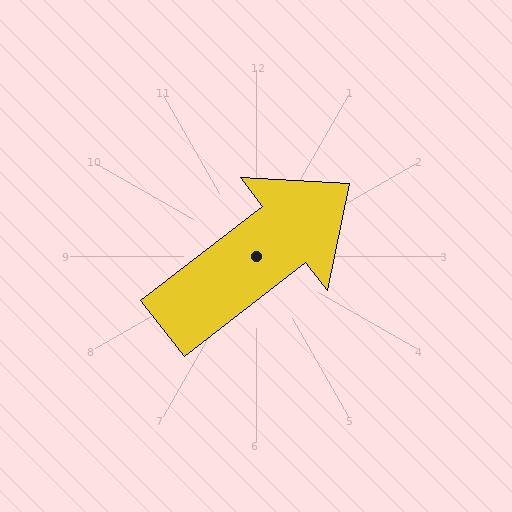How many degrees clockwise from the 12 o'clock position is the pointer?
Approximately 52 degrees.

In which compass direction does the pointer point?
Northeast.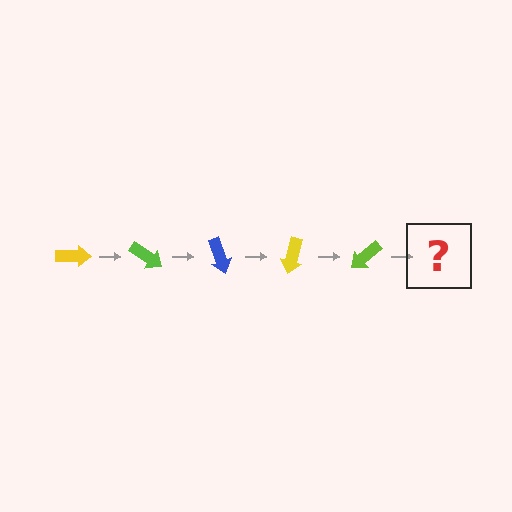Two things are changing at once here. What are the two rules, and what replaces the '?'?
The two rules are that it rotates 35 degrees each step and the color cycles through yellow, lime, and blue. The '?' should be a blue arrow, rotated 175 degrees from the start.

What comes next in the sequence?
The next element should be a blue arrow, rotated 175 degrees from the start.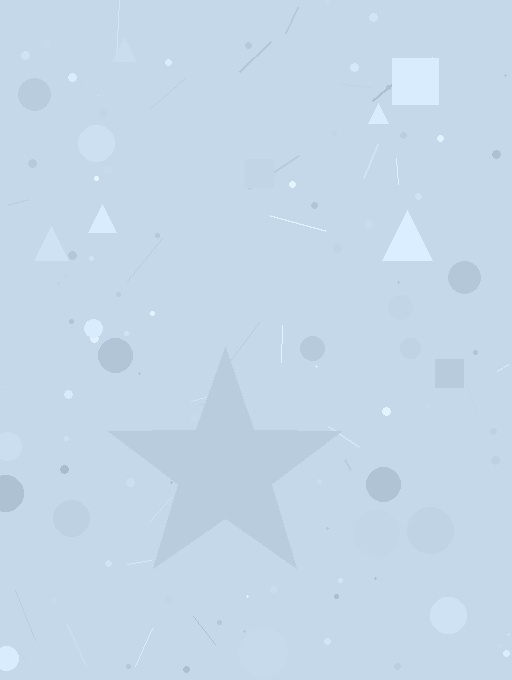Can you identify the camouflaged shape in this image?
The camouflaged shape is a star.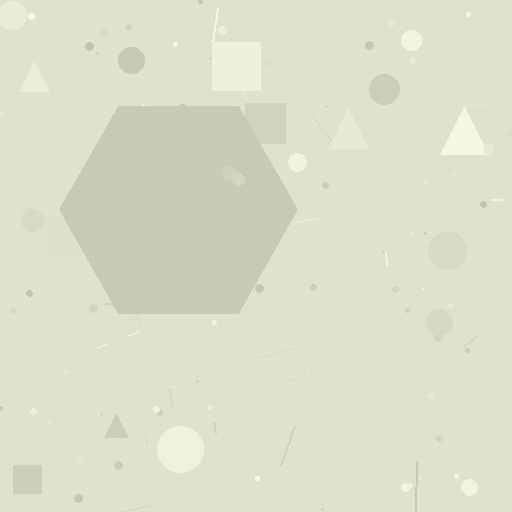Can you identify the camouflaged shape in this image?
The camouflaged shape is a hexagon.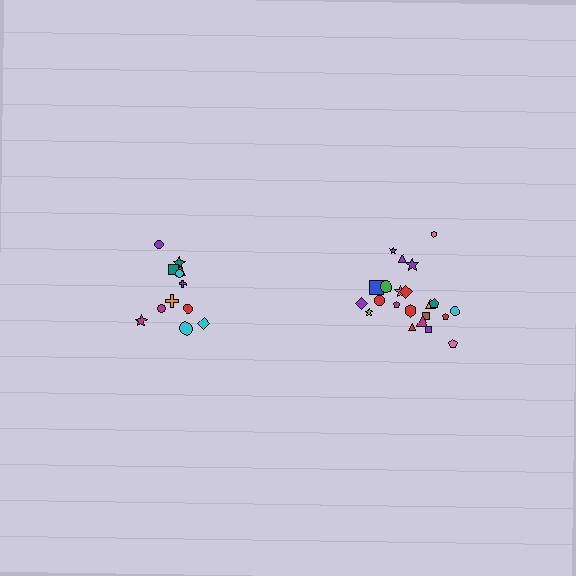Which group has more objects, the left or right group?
The right group.